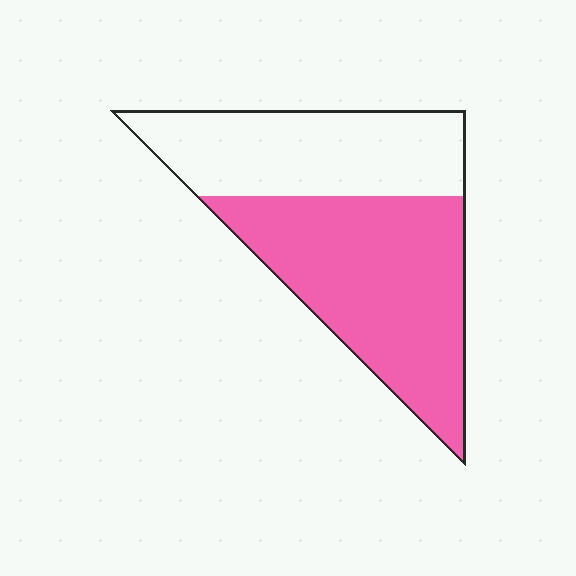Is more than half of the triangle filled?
Yes.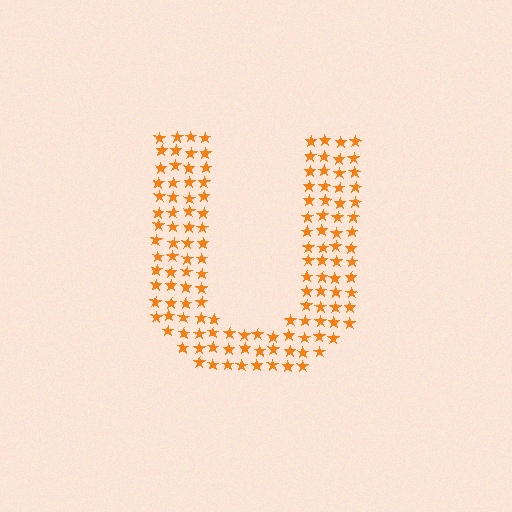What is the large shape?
The large shape is the letter U.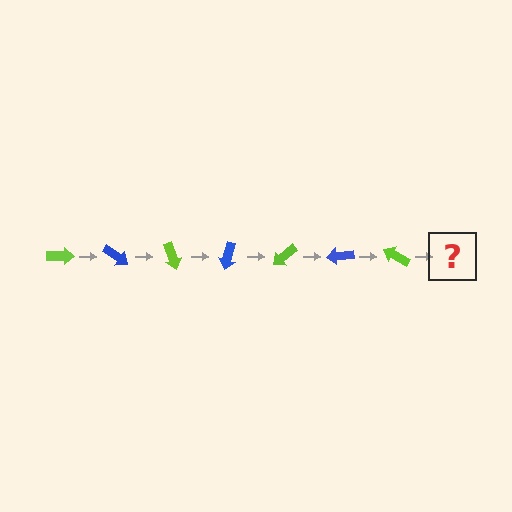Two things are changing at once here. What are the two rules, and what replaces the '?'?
The two rules are that it rotates 35 degrees each step and the color cycles through lime and blue. The '?' should be a blue arrow, rotated 245 degrees from the start.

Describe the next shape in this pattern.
It should be a blue arrow, rotated 245 degrees from the start.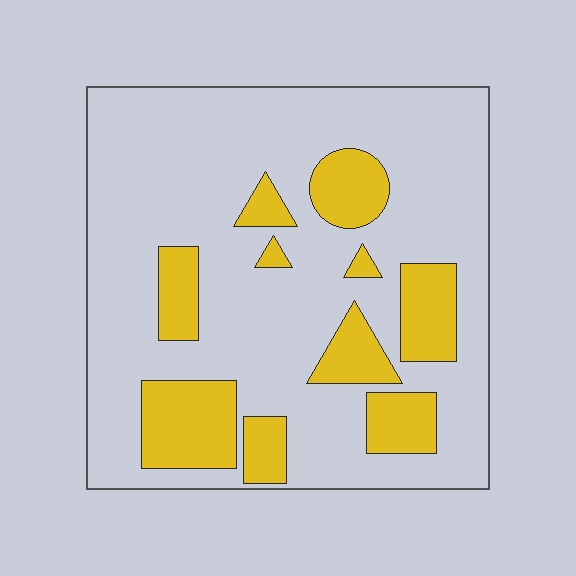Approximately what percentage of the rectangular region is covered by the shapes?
Approximately 25%.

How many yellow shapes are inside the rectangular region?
10.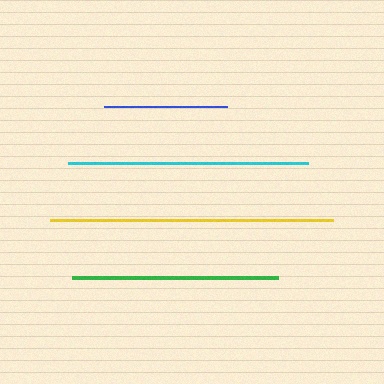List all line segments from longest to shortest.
From longest to shortest: yellow, cyan, green, blue.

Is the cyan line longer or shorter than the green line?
The cyan line is longer than the green line.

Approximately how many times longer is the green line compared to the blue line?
The green line is approximately 1.7 times the length of the blue line.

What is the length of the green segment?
The green segment is approximately 207 pixels long.